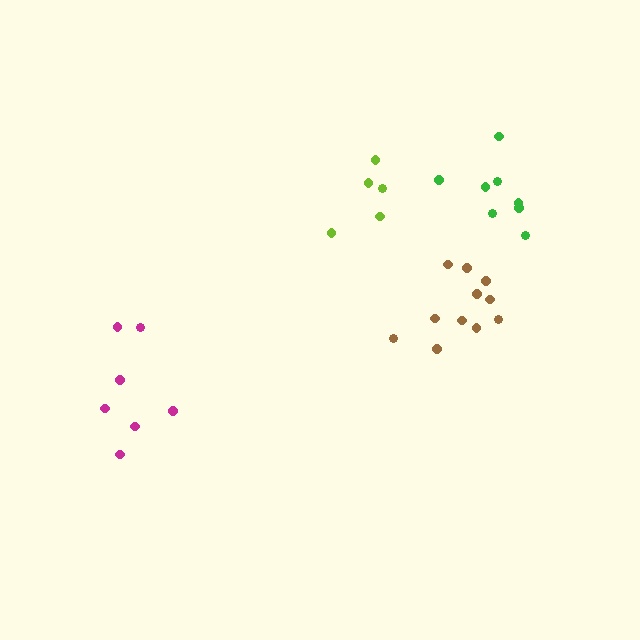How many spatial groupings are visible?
There are 4 spatial groupings.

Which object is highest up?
The green cluster is topmost.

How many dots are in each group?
Group 1: 11 dots, Group 2: 7 dots, Group 3: 5 dots, Group 4: 8 dots (31 total).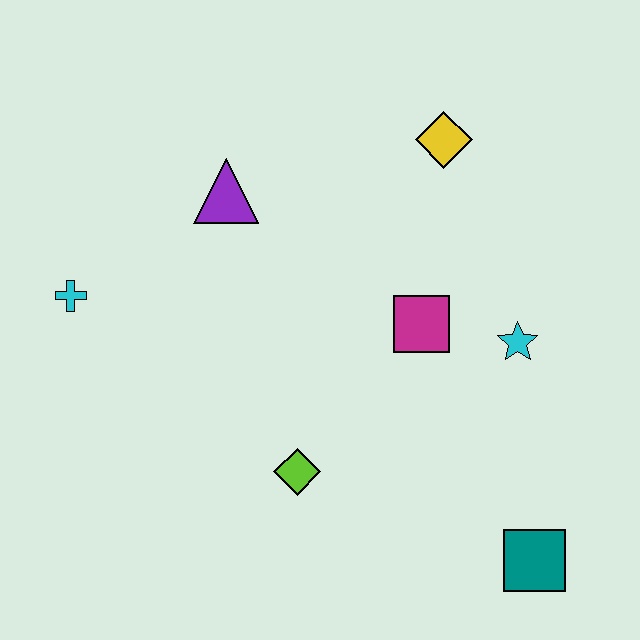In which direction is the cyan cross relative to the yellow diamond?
The cyan cross is to the left of the yellow diamond.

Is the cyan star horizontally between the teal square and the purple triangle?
Yes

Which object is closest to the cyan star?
The magenta square is closest to the cyan star.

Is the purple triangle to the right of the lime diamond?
No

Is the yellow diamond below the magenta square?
No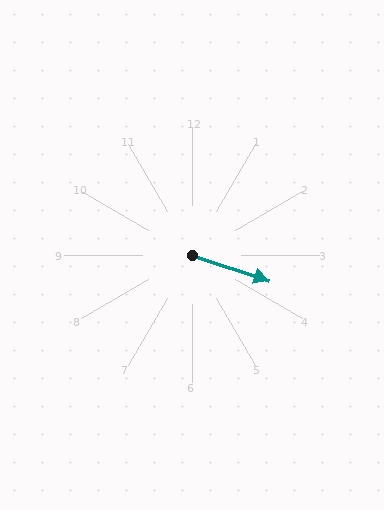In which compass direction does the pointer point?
East.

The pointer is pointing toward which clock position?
Roughly 4 o'clock.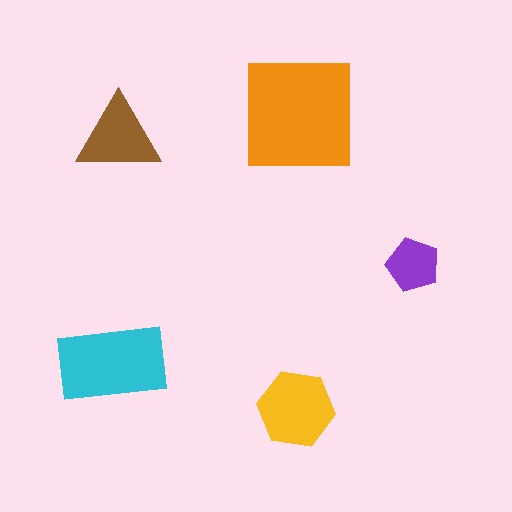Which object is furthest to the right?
The purple pentagon is rightmost.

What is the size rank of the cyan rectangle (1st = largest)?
2nd.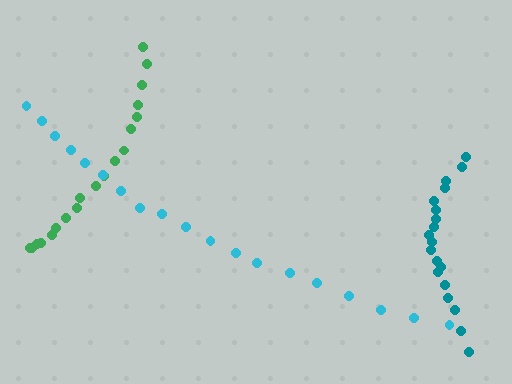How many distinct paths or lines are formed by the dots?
There are 3 distinct paths.